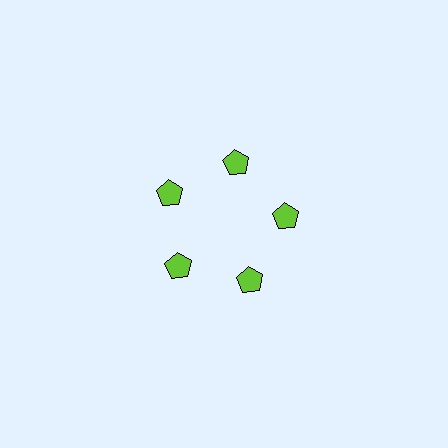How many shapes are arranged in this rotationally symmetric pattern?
There are 5 shapes, arranged in 5 groups of 1.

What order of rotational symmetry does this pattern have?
This pattern has 5-fold rotational symmetry.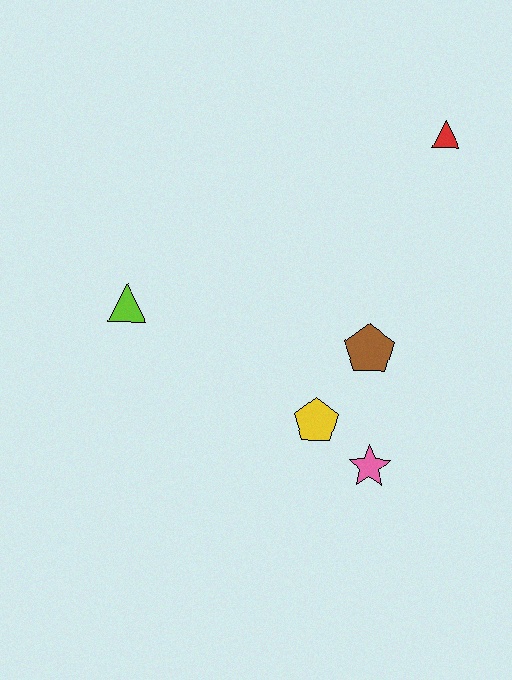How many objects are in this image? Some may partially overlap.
There are 5 objects.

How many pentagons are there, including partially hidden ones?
There are 2 pentagons.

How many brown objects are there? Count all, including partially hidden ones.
There is 1 brown object.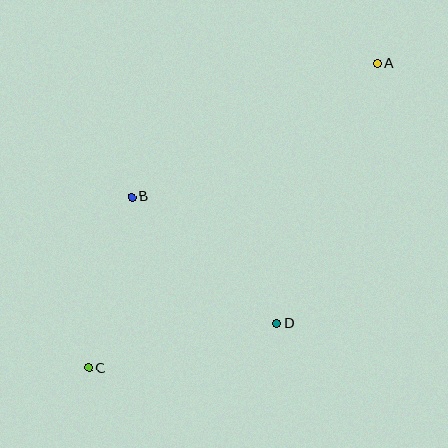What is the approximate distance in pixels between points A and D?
The distance between A and D is approximately 279 pixels.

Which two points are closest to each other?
Points B and C are closest to each other.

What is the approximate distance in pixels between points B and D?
The distance between B and D is approximately 192 pixels.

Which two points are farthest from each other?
Points A and C are farthest from each other.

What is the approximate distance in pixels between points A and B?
The distance between A and B is approximately 279 pixels.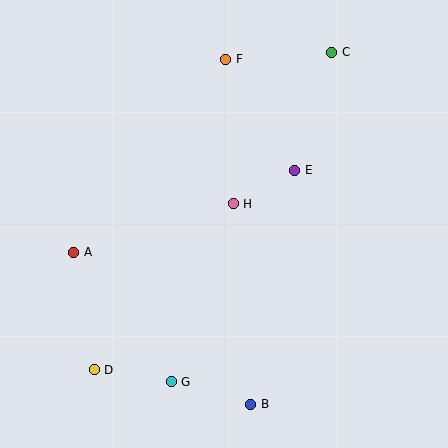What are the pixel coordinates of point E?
Point E is at (295, 170).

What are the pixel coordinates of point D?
Point D is at (94, 370).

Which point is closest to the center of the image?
Point H at (233, 204) is closest to the center.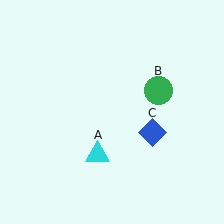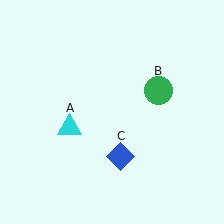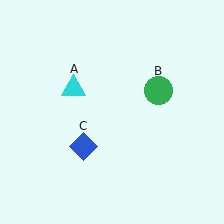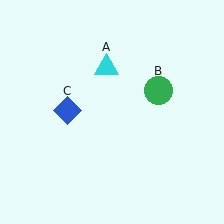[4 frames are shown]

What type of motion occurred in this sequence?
The cyan triangle (object A), blue diamond (object C) rotated clockwise around the center of the scene.